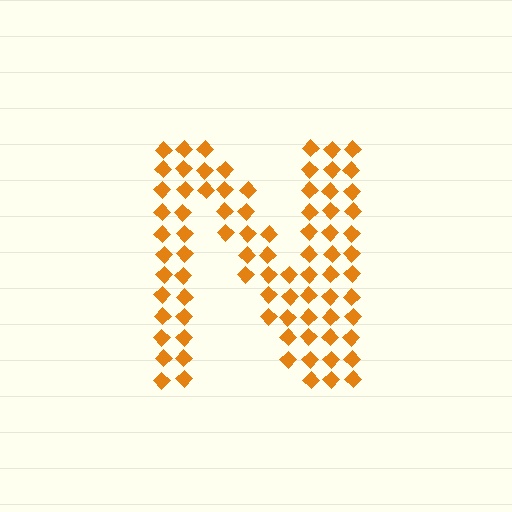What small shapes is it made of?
It is made of small diamonds.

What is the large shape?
The large shape is the letter N.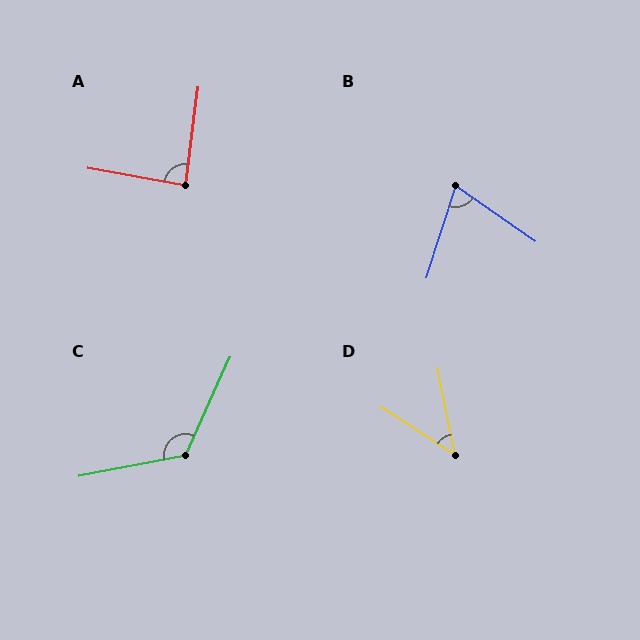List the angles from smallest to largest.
D (45°), B (72°), A (87°), C (125°).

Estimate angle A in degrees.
Approximately 87 degrees.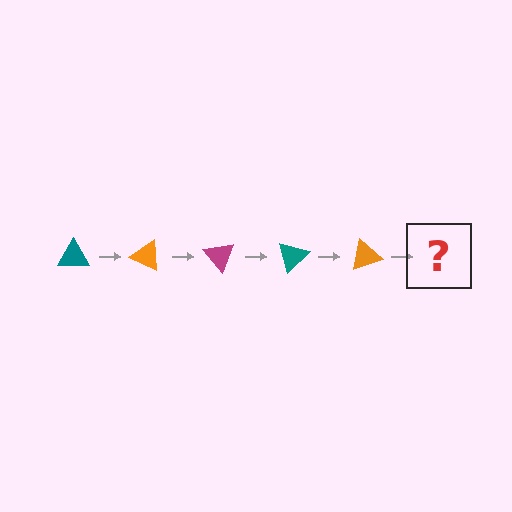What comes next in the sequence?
The next element should be a magenta triangle, rotated 125 degrees from the start.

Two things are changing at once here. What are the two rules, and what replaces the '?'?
The two rules are that it rotates 25 degrees each step and the color cycles through teal, orange, and magenta. The '?' should be a magenta triangle, rotated 125 degrees from the start.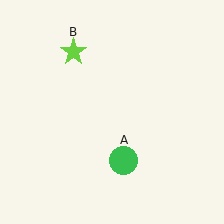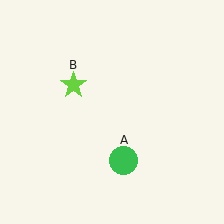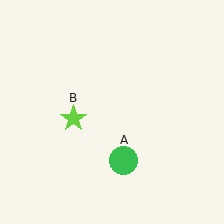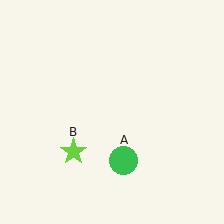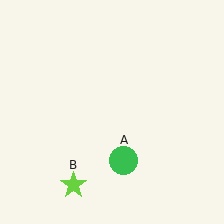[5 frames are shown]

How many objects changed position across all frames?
1 object changed position: lime star (object B).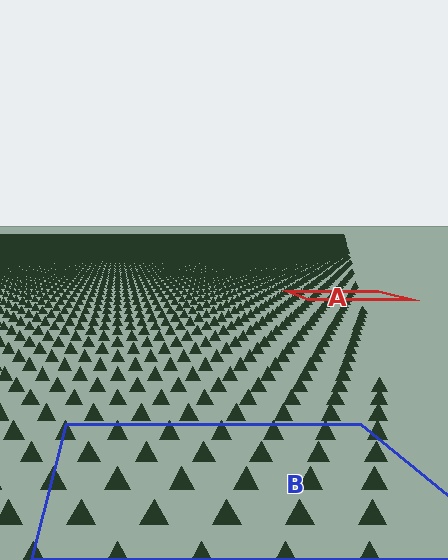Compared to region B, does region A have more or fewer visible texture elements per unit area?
Region A has more texture elements per unit area — they are packed more densely because it is farther away.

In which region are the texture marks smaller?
The texture marks are smaller in region A, because it is farther away.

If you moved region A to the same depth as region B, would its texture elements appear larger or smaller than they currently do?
They would appear larger. At a closer depth, the same texture elements are projected at a bigger on-screen size.